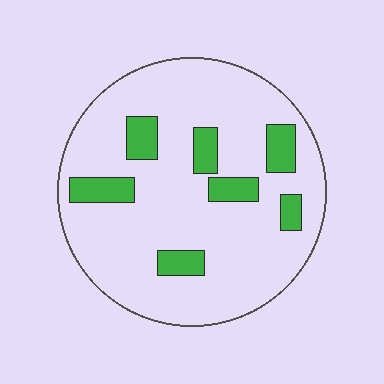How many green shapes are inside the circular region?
7.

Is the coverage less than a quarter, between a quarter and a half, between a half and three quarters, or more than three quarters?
Less than a quarter.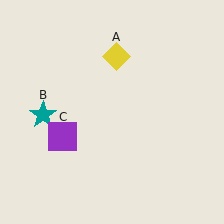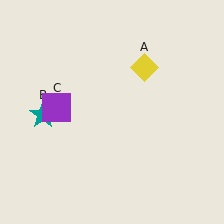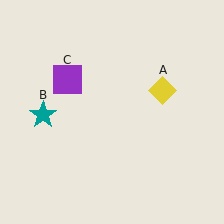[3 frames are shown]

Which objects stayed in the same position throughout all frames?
Teal star (object B) remained stationary.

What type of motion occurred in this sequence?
The yellow diamond (object A), purple square (object C) rotated clockwise around the center of the scene.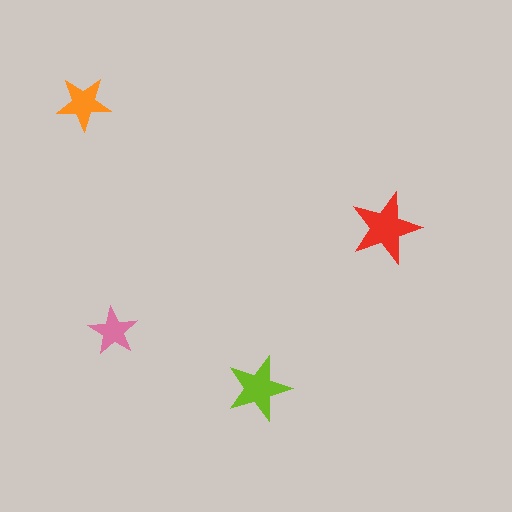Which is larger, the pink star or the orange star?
The orange one.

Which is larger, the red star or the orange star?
The red one.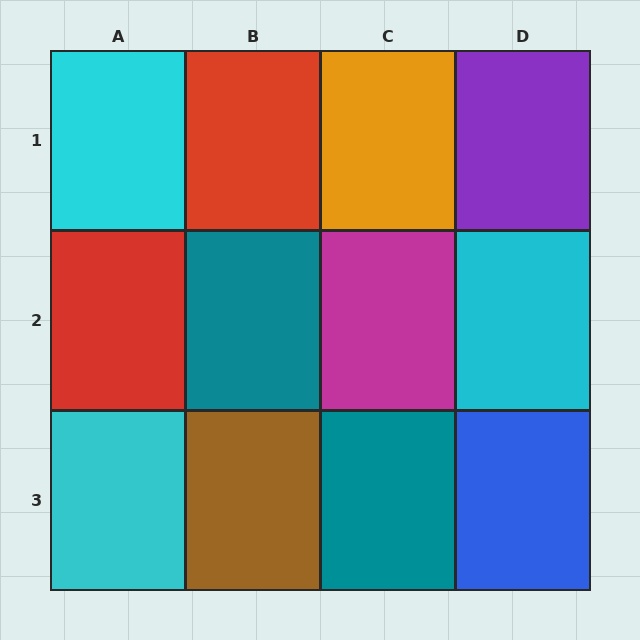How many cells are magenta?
1 cell is magenta.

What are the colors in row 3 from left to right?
Cyan, brown, teal, blue.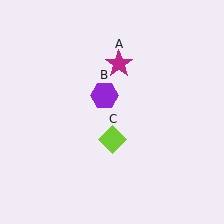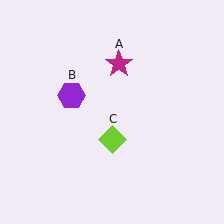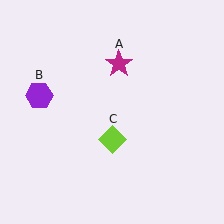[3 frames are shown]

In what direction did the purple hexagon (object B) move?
The purple hexagon (object B) moved left.